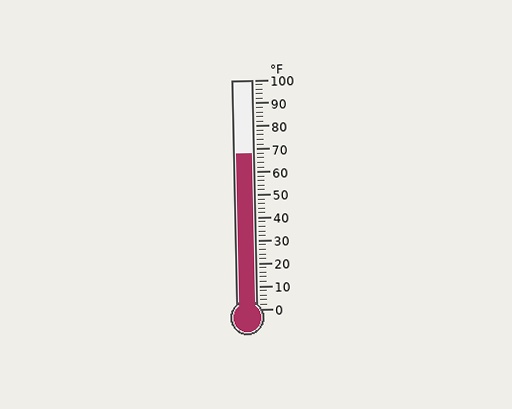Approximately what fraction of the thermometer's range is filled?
The thermometer is filled to approximately 70% of its range.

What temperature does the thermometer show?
The thermometer shows approximately 68°F.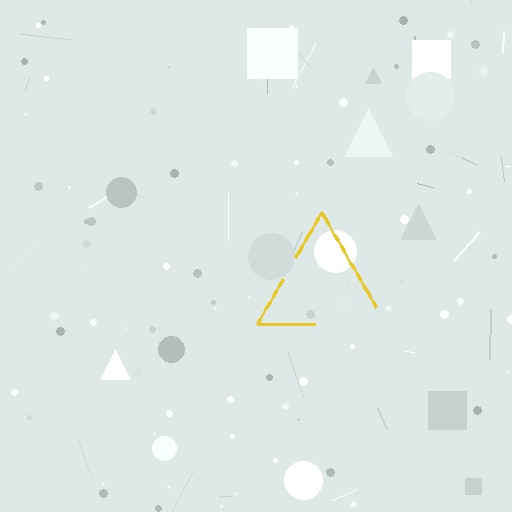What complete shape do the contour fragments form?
The contour fragments form a triangle.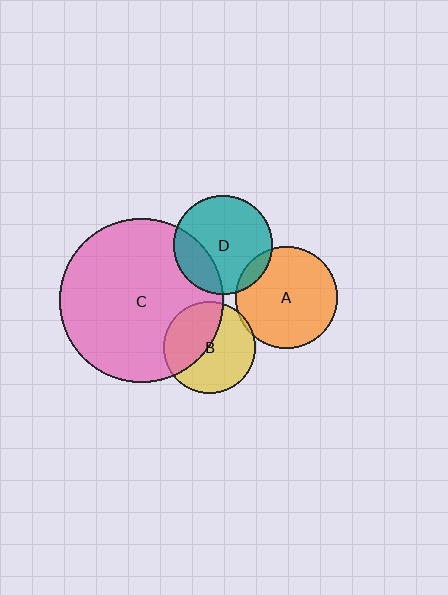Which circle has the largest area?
Circle C (pink).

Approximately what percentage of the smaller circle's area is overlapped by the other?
Approximately 5%.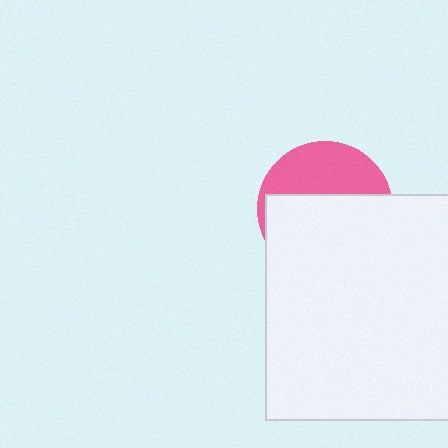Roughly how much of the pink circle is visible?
A small part of it is visible (roughly 38%).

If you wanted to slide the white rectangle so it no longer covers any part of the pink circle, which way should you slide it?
Slide it down — that is the most direct way to separate the two shapes.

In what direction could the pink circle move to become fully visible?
The pink circle could move up. That would shift it out from behind the white rectangle entirely.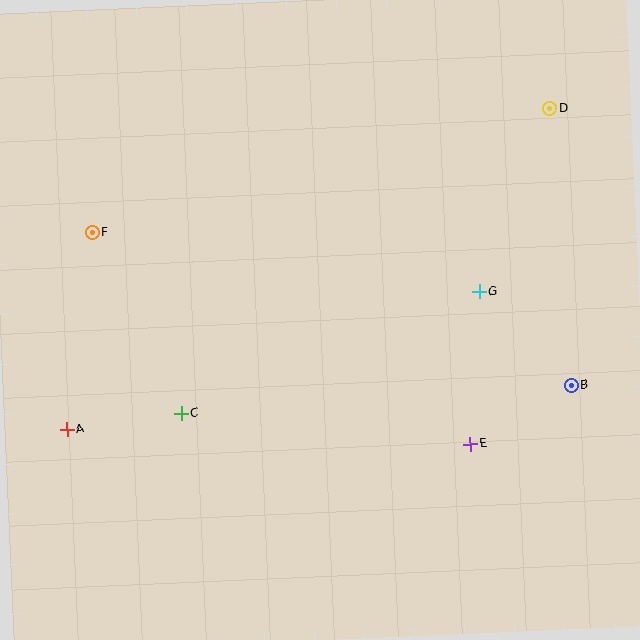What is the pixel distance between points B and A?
The distance between B and A is 506 pixels.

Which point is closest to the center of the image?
Point G at (479, 292) is closest to the center.